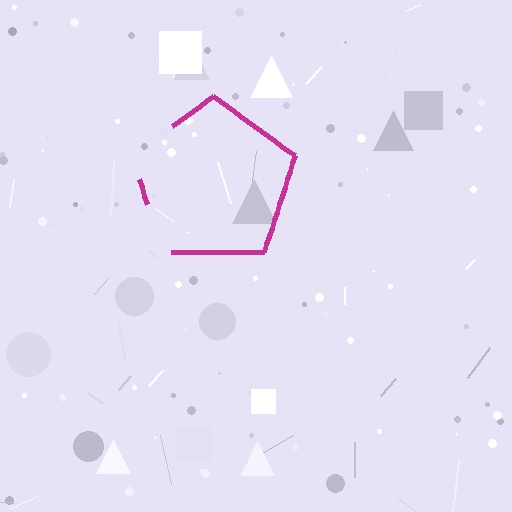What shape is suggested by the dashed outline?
The dashed outline suggests a pentagon.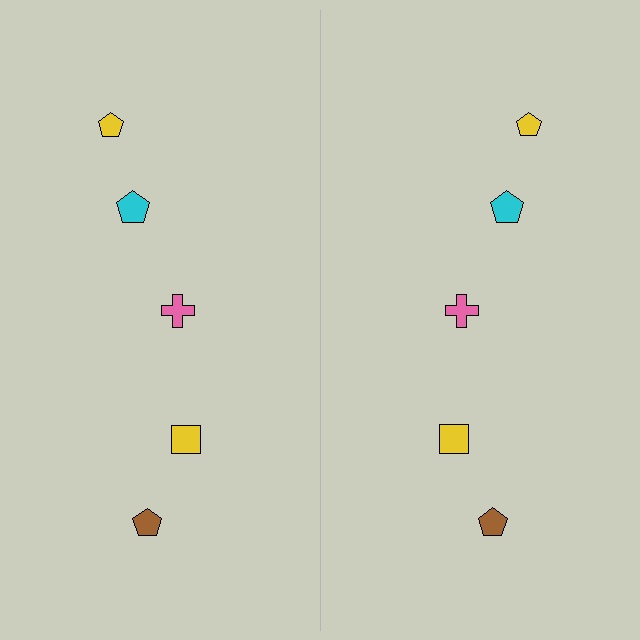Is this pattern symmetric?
Yes, this pattern has bilateral (reflection) symmetry.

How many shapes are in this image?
There are 10 shapes in this image.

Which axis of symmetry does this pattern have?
The pattern has a vertical axis of symmetry running through the center of the image.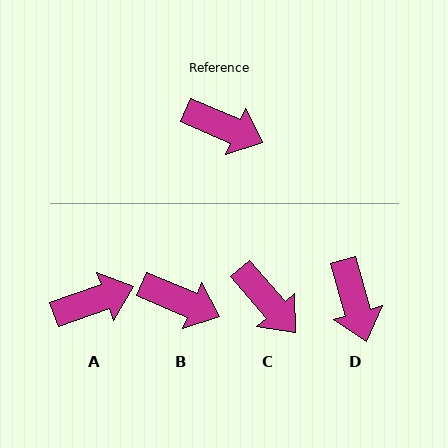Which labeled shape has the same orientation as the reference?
B.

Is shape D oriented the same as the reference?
No, it is off by about 51 degrees.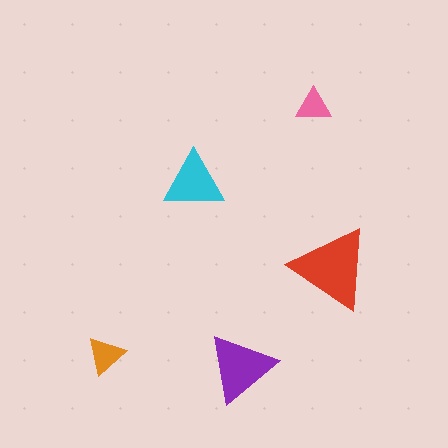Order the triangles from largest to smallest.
the red one, the purple one, the cyan one, the orange one, the pink one.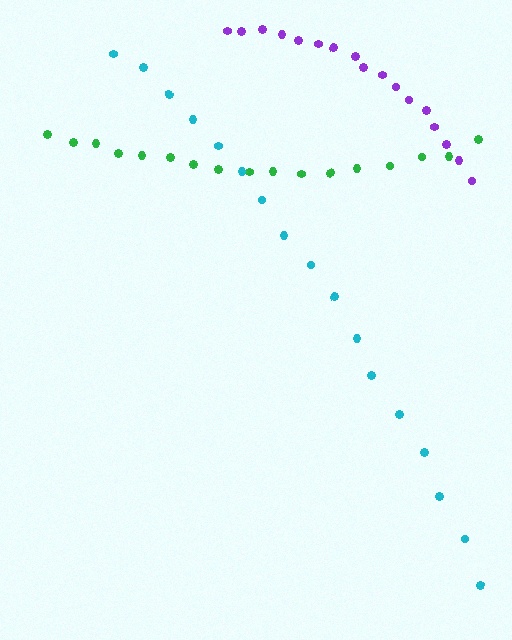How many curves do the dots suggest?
There are 3 distinct paths.